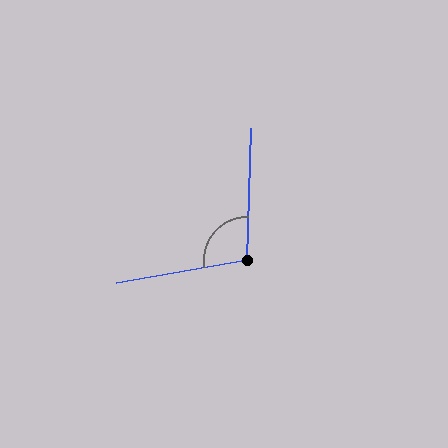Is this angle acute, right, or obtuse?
It is obtuse.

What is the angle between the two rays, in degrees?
Approximately 101 degrees.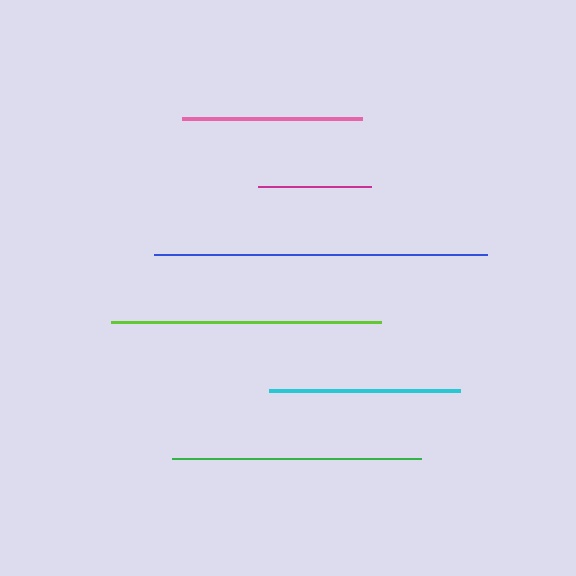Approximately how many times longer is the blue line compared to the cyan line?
The blue line is approximately 1.7 times the length of the cyan line.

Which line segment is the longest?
The blue line is the longest at approximately 333 pixels.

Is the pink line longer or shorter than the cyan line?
The cyan line is longer than the pink line.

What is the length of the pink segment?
The pink segment is approximately 180 pixels long.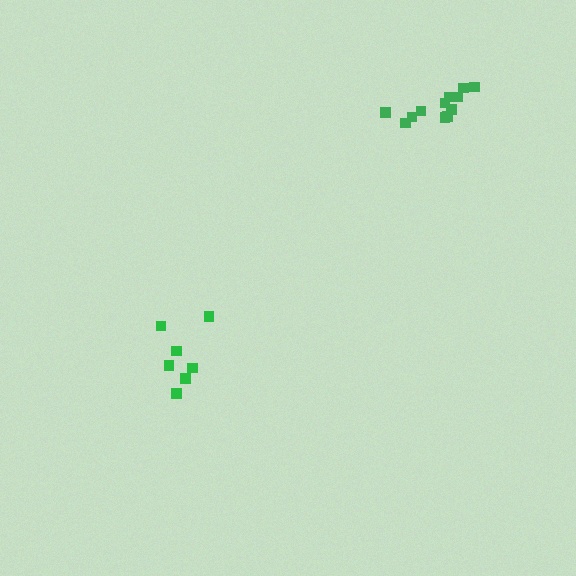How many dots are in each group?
Group 1: 12 dots, Group 2: 7 dots (19 total).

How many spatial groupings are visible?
There are 2 spatial groupings.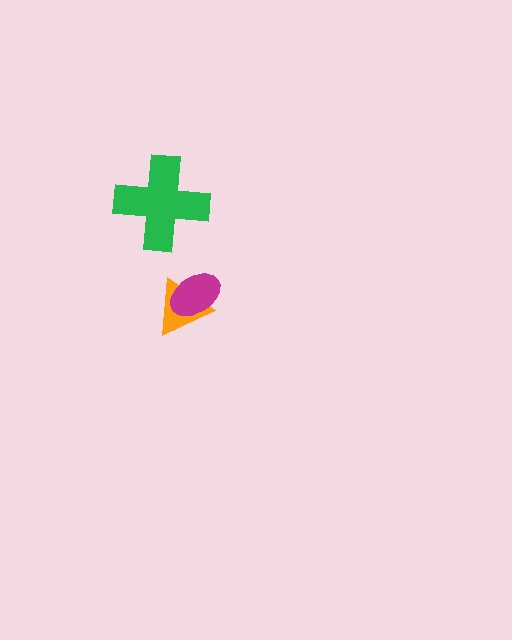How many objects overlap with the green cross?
0 objects overlap with the green cross.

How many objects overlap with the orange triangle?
1 object overlaps with the orange triangle.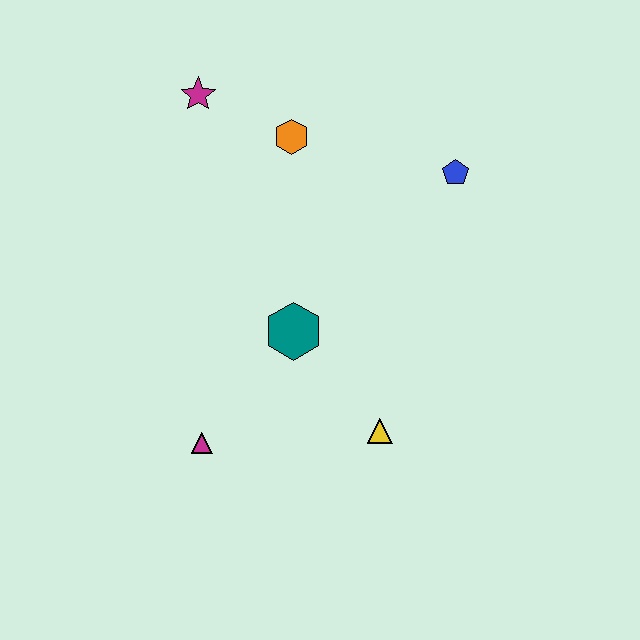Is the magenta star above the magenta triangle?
Yes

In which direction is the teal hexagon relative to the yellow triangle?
The teal hexagon is above the yellow triangle.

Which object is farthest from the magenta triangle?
The blue pentagon is farthest from the magenta triangle.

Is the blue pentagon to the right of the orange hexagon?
Yes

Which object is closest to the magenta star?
The orange hexagon is closest to the magenta star.